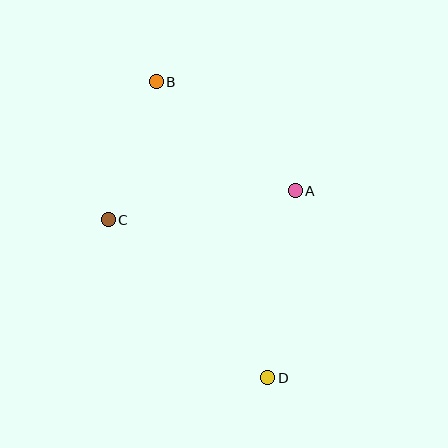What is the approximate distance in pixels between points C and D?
The distance between C and D is approximately 225 pixels.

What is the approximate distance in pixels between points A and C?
The distance between A and C is approximately 189 pixels.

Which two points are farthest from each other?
Points B and D are farthest from each other.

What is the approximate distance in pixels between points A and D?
The distance between A and D is approximately 189 pixels.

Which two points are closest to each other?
Points B and C are closest to each other.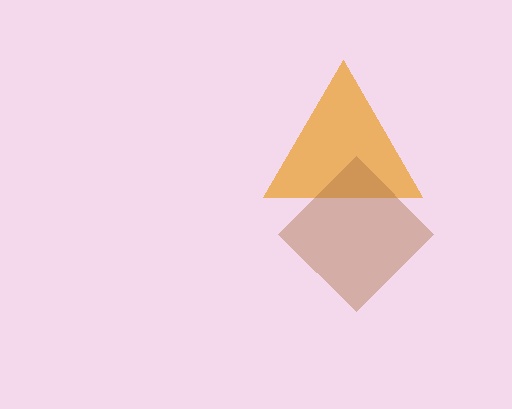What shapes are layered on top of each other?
The layered shapes are: an orange triangle, a brown diamond.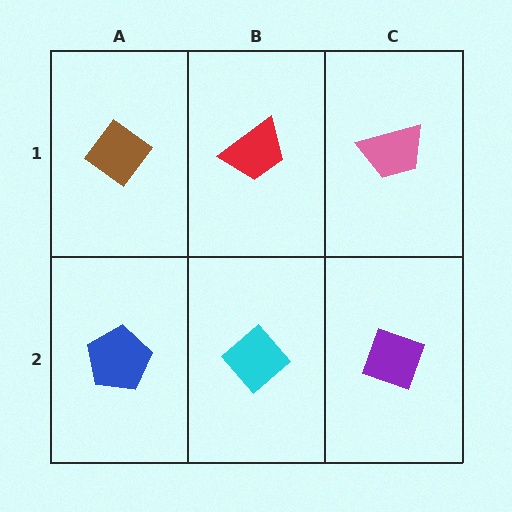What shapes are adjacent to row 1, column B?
A cyan diamond (row 2, column B), a brown diamond (row 1, column A), a pink trapezoid (row 1, column C).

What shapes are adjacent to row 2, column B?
A red trapezoid (row 1, column B), a blue pentagon (row 2, column A), a purple diamond (row 2, column C).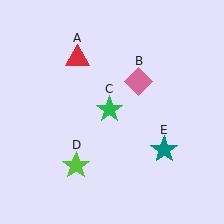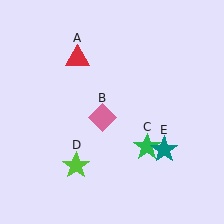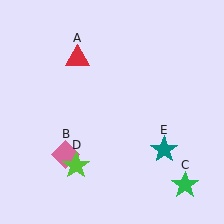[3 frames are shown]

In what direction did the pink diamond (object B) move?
The pink diamond (object B) moved down and to the left.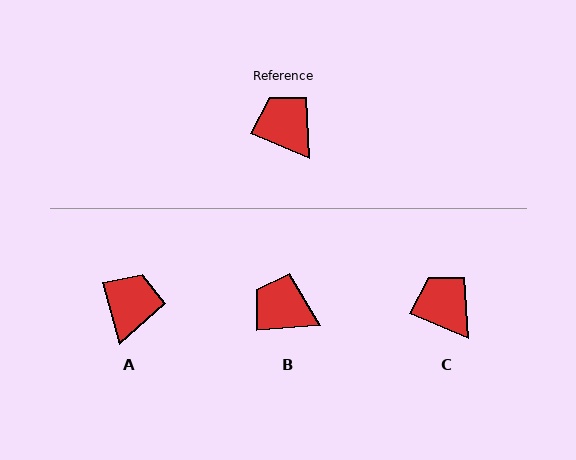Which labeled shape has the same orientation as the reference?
C.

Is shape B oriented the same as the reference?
No, it is off by about 28 degrees.